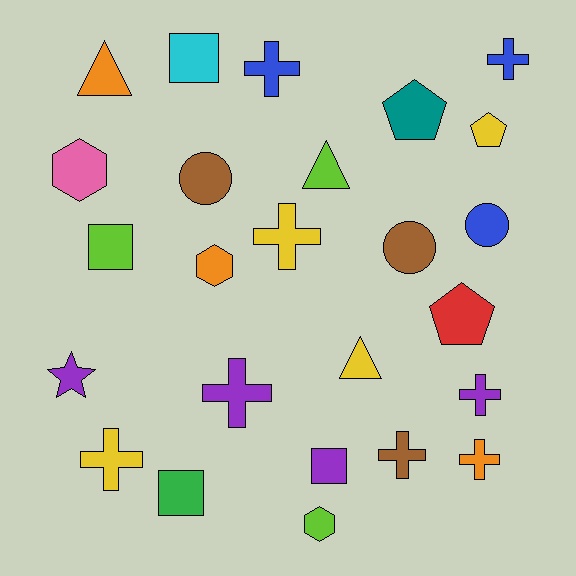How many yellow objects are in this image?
There are 4 yellow objects.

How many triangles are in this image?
There are 3 triangles.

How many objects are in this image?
There are 25 objects.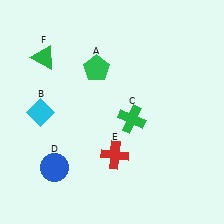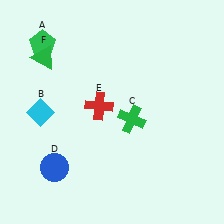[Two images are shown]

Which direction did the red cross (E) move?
The red cross (E) moved up.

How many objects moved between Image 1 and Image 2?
2 objects moved between the two images.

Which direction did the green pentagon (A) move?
The green pentagon (A) moved left.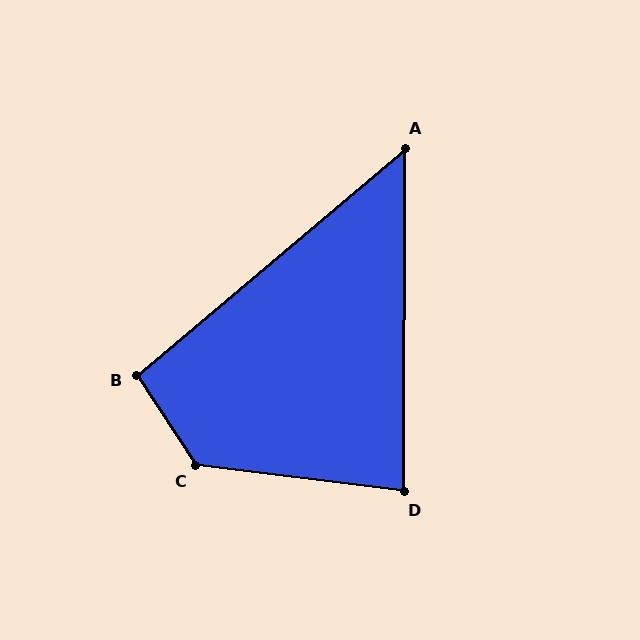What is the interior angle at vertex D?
Approximately 83 degrees (acute).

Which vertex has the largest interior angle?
C, at approximately 130 degrees.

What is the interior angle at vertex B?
Approximately 97 degrees (obtuse).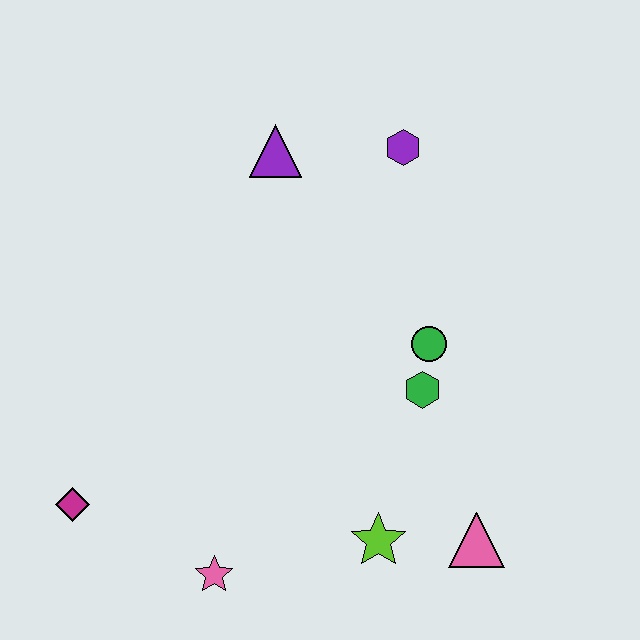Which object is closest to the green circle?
The green hexagon is closest to the green circle.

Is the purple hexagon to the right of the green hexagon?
No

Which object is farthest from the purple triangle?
The pink triangle is farthest from the purple triangle.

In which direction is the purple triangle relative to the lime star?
The purple triangle is above the lime star.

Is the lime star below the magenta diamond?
Yes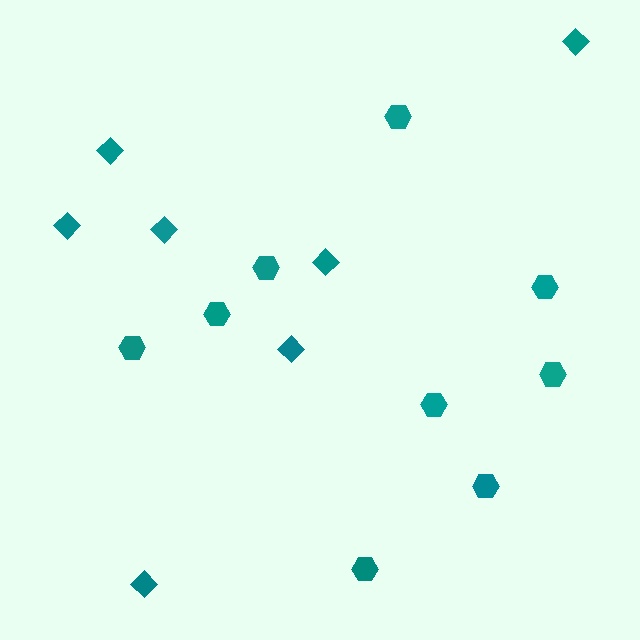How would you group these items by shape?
There are 2 groups: one group of diamonds (7) and one group of hexagons (9).